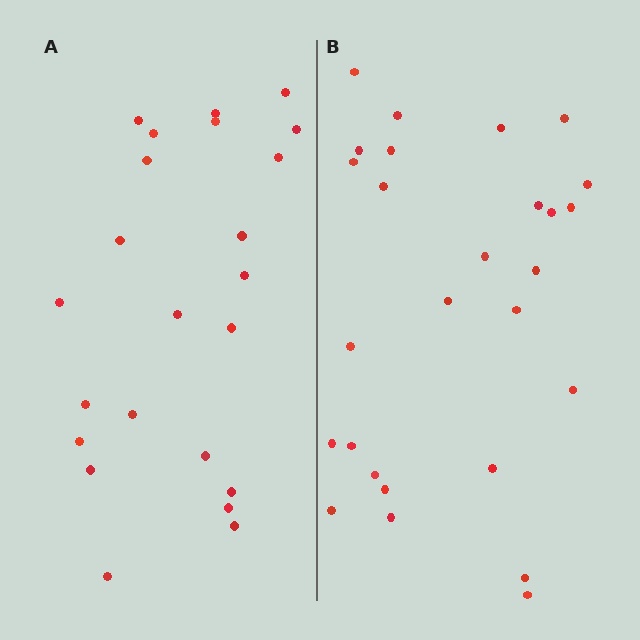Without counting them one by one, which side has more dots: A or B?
Region B (the right region) has more dots.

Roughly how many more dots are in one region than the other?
Region B has about 4 more dots than region A.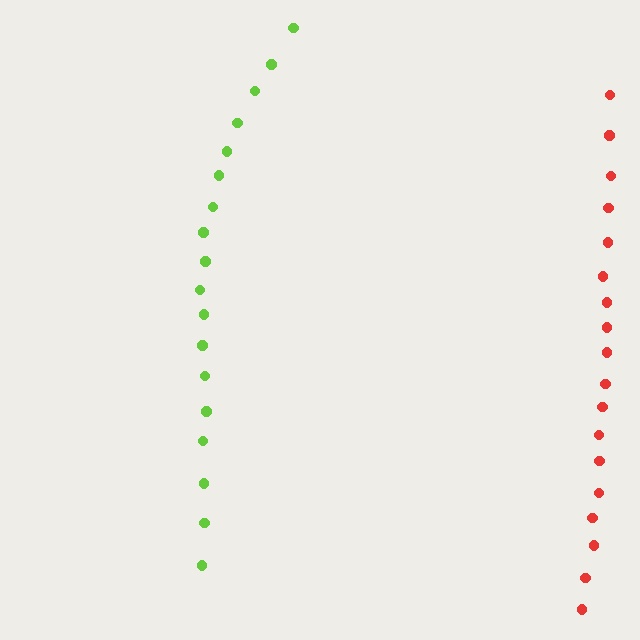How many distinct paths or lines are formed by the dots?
There are 2 distinct paths.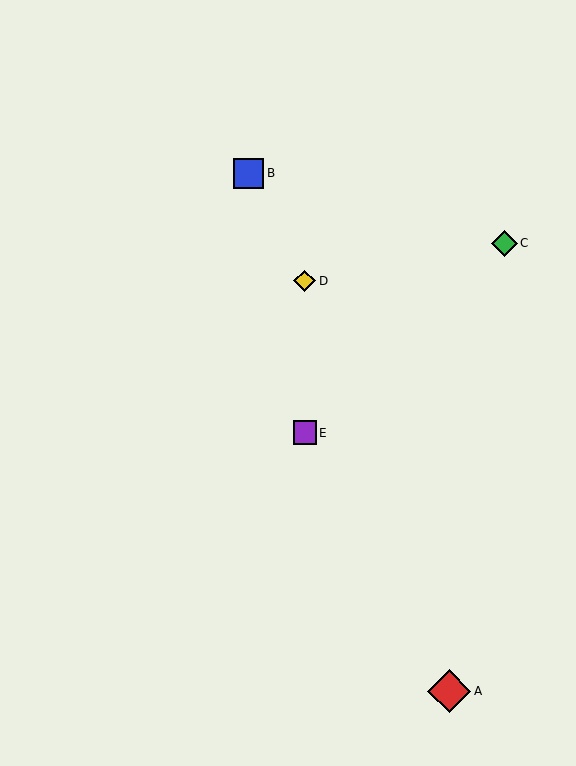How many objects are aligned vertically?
2 objects (D, E) are aligned vertically.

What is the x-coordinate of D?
Object D is at x≈305.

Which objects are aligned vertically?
Objects D, E are aligned vertically.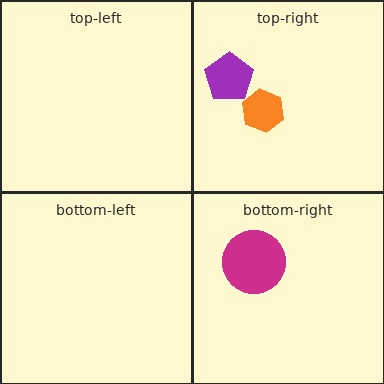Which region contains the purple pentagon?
The top-right region.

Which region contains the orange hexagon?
The top-right region.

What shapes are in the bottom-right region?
The magenta circle.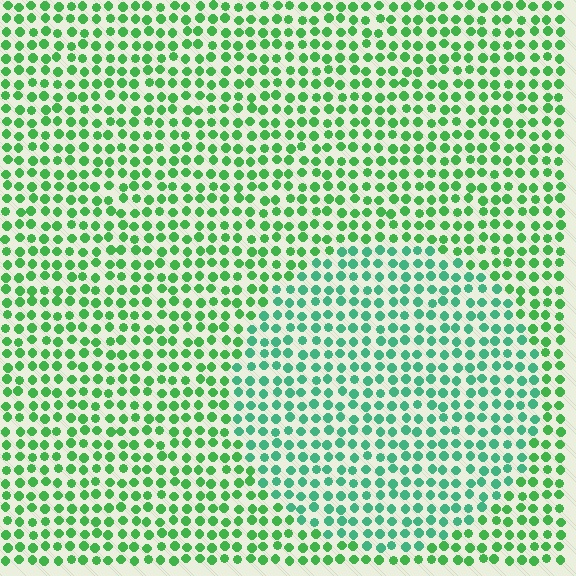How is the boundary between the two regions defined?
The boundary is defined purely by a slight shift in hue (about 29 degrees). Spacing, size, and orientation are identical on both sides.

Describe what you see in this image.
The image is filled with small green elements in a uniform arrangement. A circle-shaped region is visible where the elements are tinted to a slightly different hue, forming a subtle color boundary.